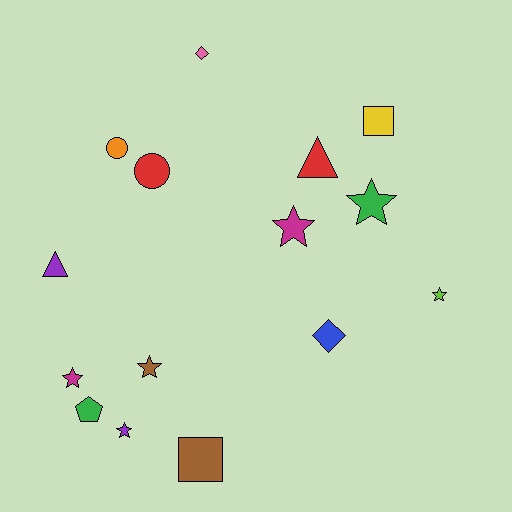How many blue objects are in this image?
There is 1 blue object.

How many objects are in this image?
There are 15 objects.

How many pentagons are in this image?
There is 1 pentagon.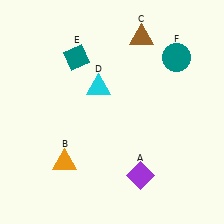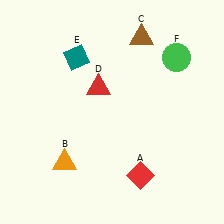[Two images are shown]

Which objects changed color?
A changed from purple to red. D changed from cyan to red. F changed from teal to green.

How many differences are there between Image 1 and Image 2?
There are 3 differences between the two images.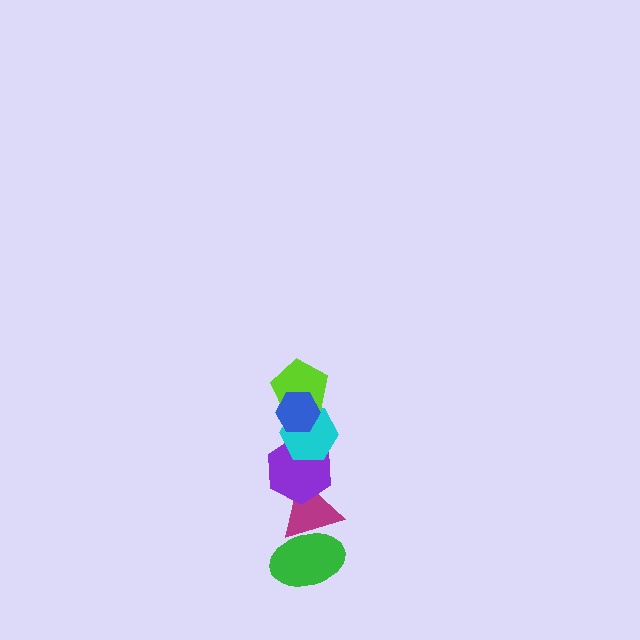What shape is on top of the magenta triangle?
The purple hexagon is on top of the magenta triangle.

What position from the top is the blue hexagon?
The blue hexagon is 1st from the top.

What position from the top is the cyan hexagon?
The cyan hexagon is 3rd from the top.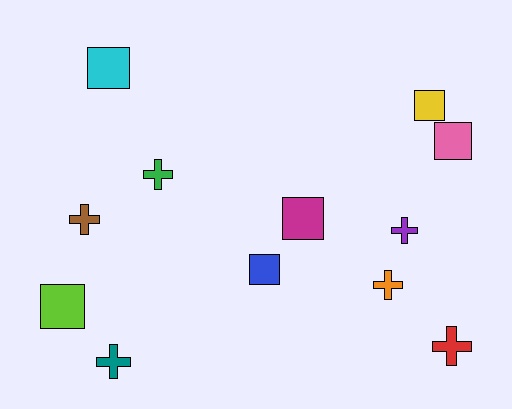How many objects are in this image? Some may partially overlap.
There are 12 objects.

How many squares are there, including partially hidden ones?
There are 6 squares.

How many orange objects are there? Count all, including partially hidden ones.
There is 1 orange object.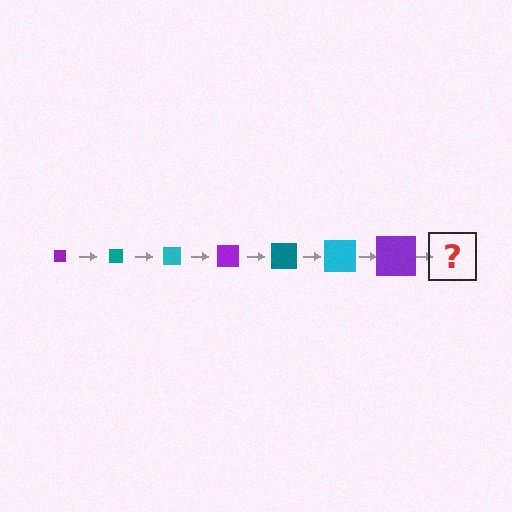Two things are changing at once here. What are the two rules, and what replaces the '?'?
The two rules are that the square grows larger each step and the color cycles through purple, teal, and cyan. The '?' should be a teal square, larger than the previous one.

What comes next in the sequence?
The next element should be a teal square, larger than the previous one.